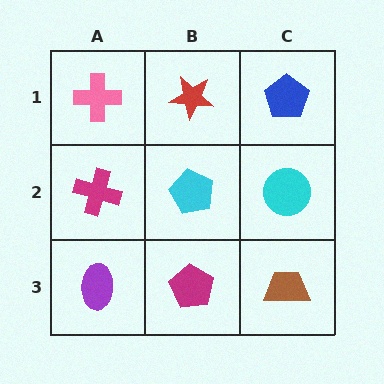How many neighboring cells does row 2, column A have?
3.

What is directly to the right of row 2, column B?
A cyan circle.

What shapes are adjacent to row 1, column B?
A cyan pentagon (row 2, column B), a pink cross (row 1, column A), a blue pentagon (row 1, column C).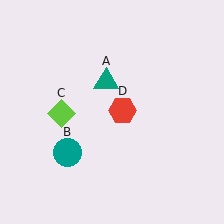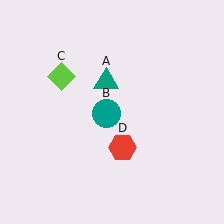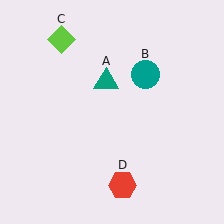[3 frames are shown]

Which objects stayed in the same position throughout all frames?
Teal triangle (object A) remained stationary.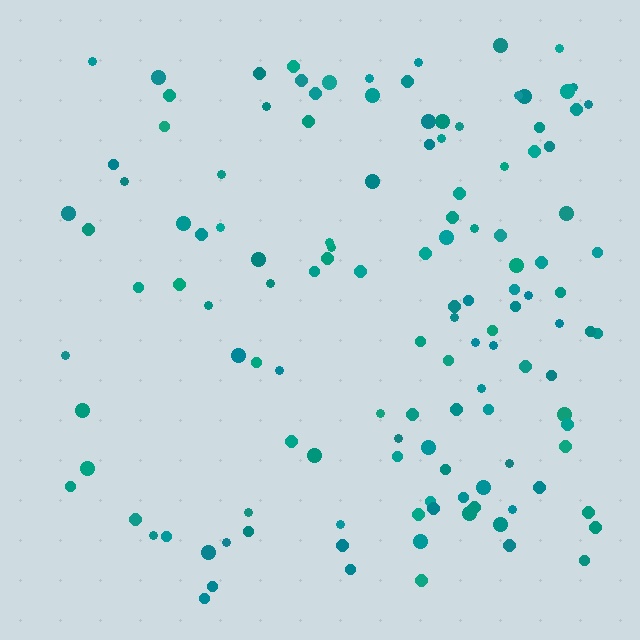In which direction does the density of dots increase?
From left to right, with the right side densest.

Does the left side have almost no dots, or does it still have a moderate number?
Still a moderate number, just noticeably fewer than the right.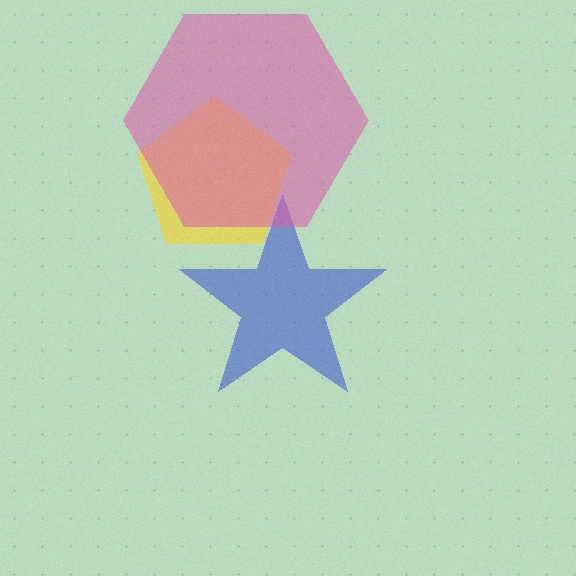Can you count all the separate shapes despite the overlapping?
Yes, there are 3 separate shapes.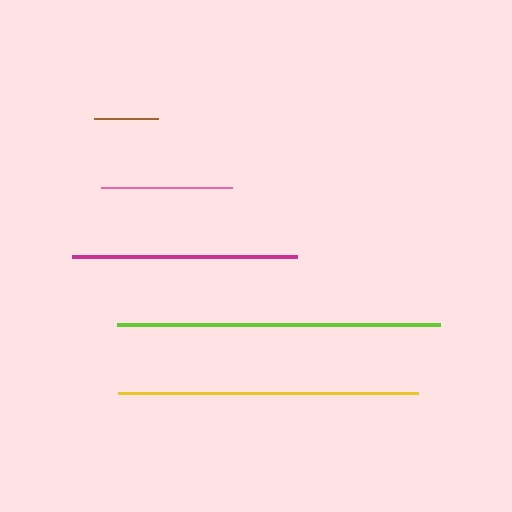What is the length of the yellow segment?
The yellow segment is approximately 300 pixels long.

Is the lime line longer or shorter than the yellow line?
The lime line is longer than the yellow line.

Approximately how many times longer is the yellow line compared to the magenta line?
The yellow line is approximately 1.3 times the length of the magenta line.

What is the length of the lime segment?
The lime segment is approximately 323 pixels long.